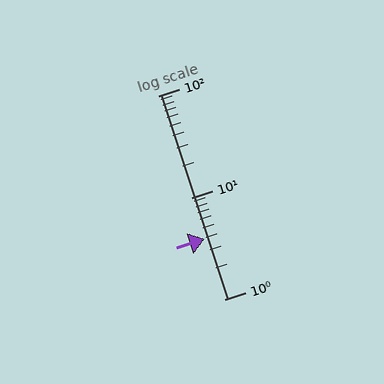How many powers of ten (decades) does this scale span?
The scale spans 2 decades, from 1 to 100.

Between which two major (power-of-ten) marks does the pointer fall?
The pointer is between 1 and 10.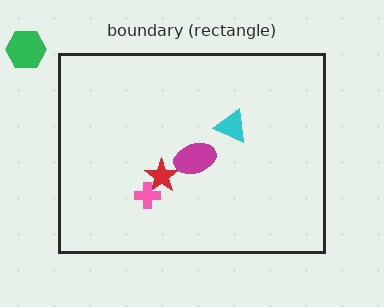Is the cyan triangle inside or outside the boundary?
Inside.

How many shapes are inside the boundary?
4 inside, 1 outside.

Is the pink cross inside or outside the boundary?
Inside.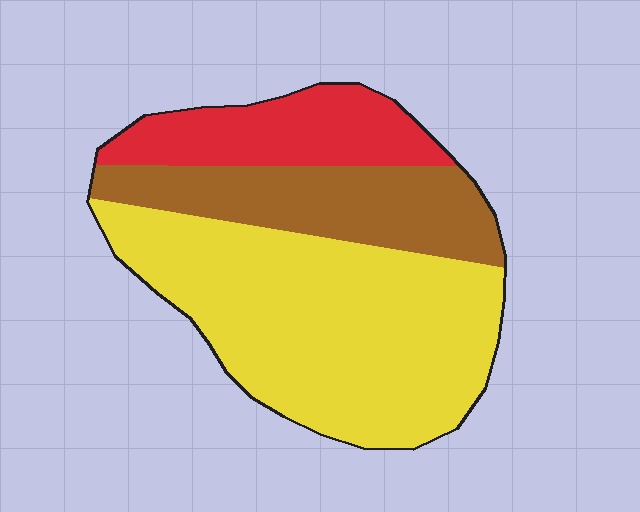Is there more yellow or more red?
Yellow.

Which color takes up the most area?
Yellow, at roughly 55%.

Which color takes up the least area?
Red, at roughly 20%.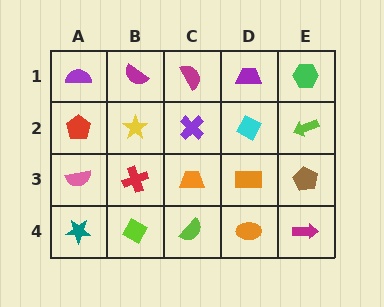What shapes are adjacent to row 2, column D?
A purple trapezoid (row 1, column D), an orange rectangle (row 3, column D), a purple cross (row 2, column C), a lime arrow (row 2, column E).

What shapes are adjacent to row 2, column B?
A magenta semicircle (row 1, column B), a red cross (row 3, column B), a red pentagon (row 2, column A), a purple cross (row 2, column C).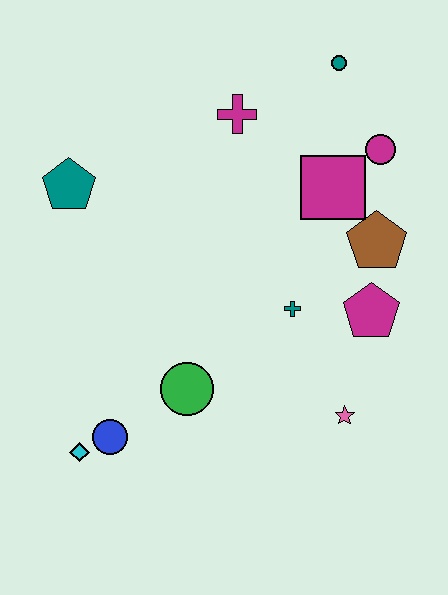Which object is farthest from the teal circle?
The cyan diamond is farthest from the teal circle.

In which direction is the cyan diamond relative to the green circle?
The cyan diamond is to the left of the green circle.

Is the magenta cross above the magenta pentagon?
Yes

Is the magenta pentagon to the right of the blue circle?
Yes